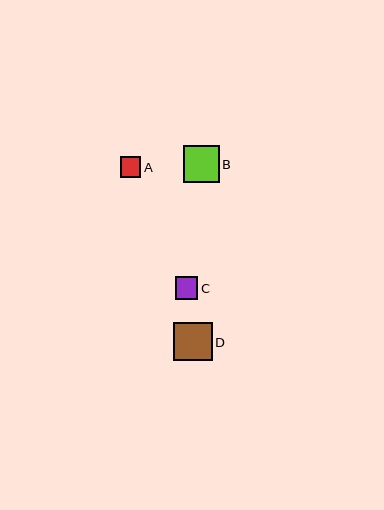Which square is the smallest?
Square A is the smallest with a size of approximately 21 pixels.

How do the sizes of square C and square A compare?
Square C and square A are approximately the same size.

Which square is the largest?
Square D is the largest with a size of approximately 39 pixels.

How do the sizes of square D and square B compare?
Square D and square B are approximately the same size.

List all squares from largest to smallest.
From largest to smallest: D, B, C, A.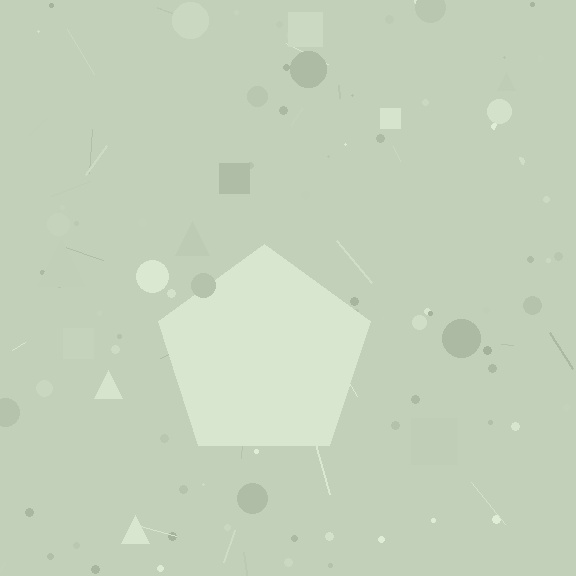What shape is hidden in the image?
A pentagon is hidden in the image.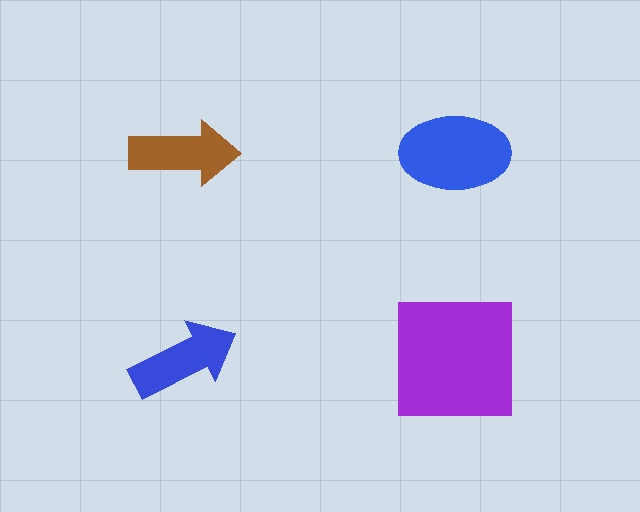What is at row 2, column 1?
A blue arrow.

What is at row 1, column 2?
A blue ellipse.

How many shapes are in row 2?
2 shapes.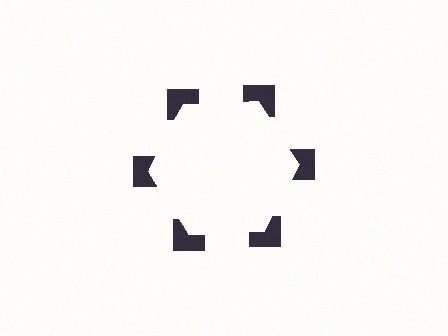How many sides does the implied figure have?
6 sides.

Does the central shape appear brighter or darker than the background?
It typically appears slightly brighter than the background, even though no actual brightness change is drawn.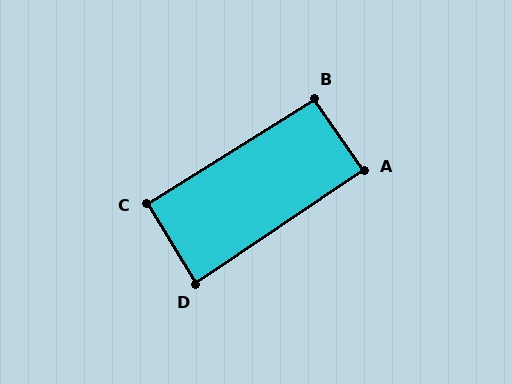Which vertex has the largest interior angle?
B, at approximately 93 degrees.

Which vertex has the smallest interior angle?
D, at approximately 87 degrees.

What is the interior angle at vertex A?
Approximately 89 degrees (approximately right).